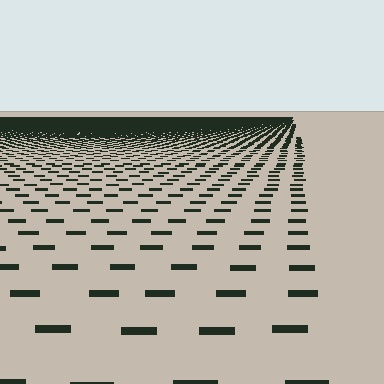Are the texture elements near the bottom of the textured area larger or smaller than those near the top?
Larger. Near the bottom, elements are closer to the viewer and appear at a bigger on-screen size.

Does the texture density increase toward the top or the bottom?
Density increases toward the top.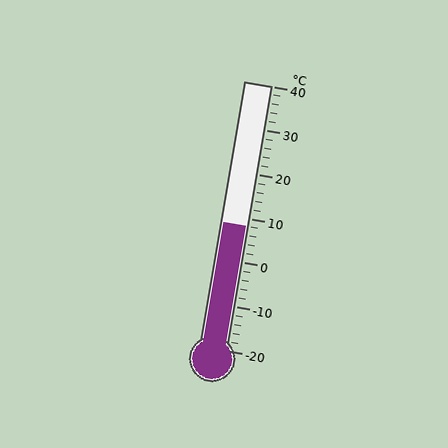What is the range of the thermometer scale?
The thermometer scale ranges from -20°C to 40°C.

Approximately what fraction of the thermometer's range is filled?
The thermometer is filled to approximately 45% of its range.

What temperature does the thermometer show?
The thermometer shows approximately 8°C.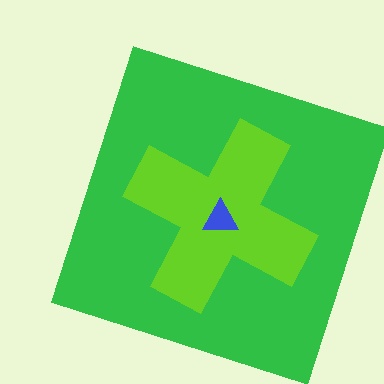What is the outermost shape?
The green square.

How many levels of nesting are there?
3.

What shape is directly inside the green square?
The lime cross.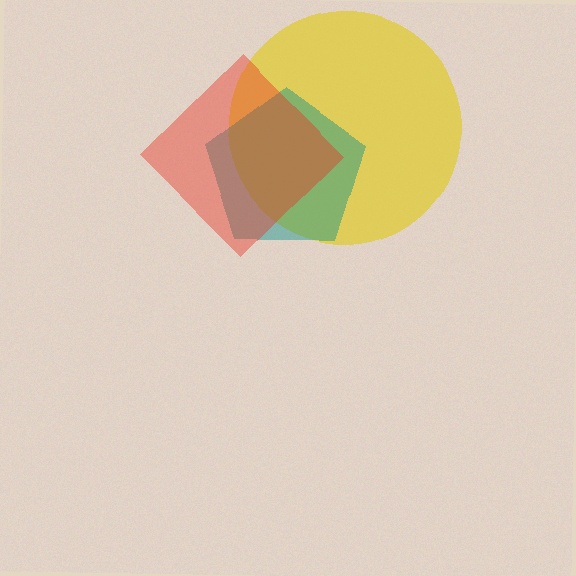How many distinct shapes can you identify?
There are 3 distinct shapes: a yellow circle, a teal pentagon, a red diamond.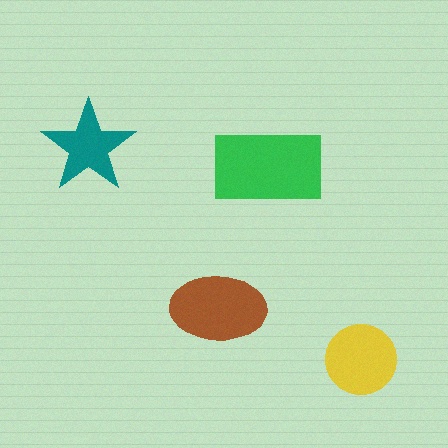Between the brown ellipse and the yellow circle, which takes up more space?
The brown ellipse.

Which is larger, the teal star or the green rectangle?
The green rectangle.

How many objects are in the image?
There are 4 objects in the image.